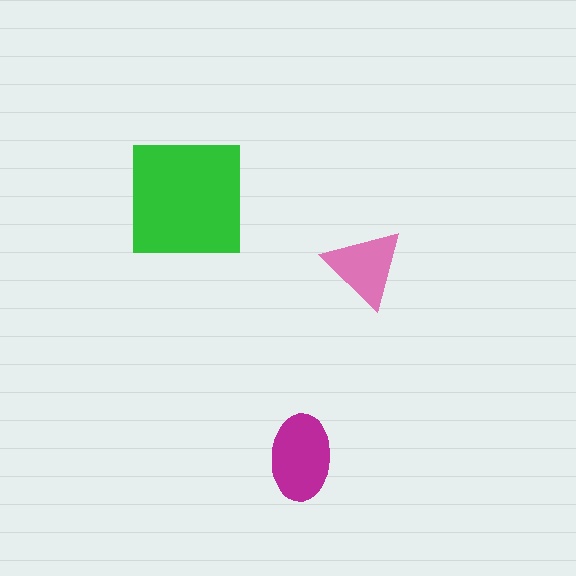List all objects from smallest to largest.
The pink triangle, the magenta ellipse, the green square.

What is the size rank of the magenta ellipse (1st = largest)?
2nd.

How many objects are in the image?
There are 3 objects in the image.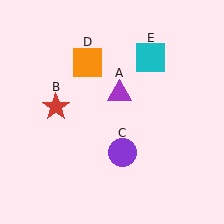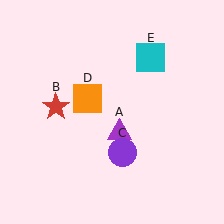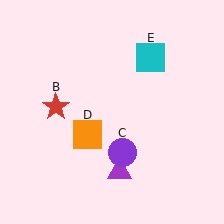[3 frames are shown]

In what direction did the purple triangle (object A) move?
The purple triangle (object A) moved down.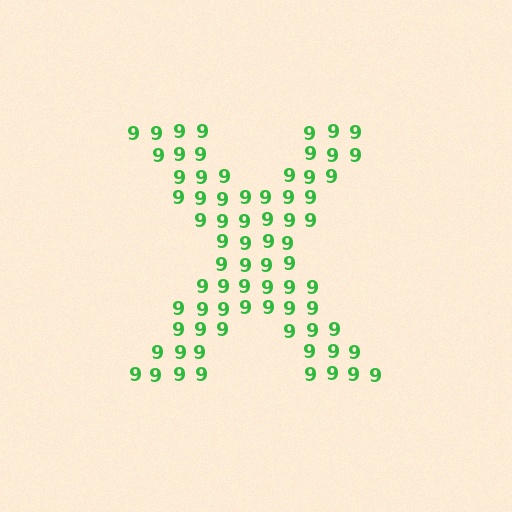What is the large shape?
The large shape is the letter X.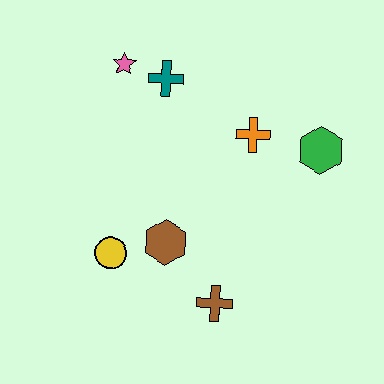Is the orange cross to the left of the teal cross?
No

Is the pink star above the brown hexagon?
Yes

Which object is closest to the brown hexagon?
The yellow circle is closest to the brown hexagon.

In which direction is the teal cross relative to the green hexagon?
The teal cross is to the left of the green hexagon.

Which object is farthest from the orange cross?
The yellow circle is farthest from the orange cross.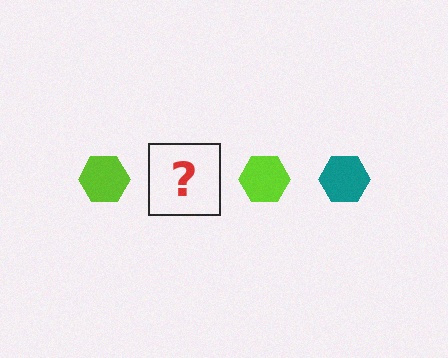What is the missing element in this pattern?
The missing element is a teal hexagon.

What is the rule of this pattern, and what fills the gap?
The rule is that the pattern cycles through lime, teal hexagons. The gap should be filled with a teal hexagon.